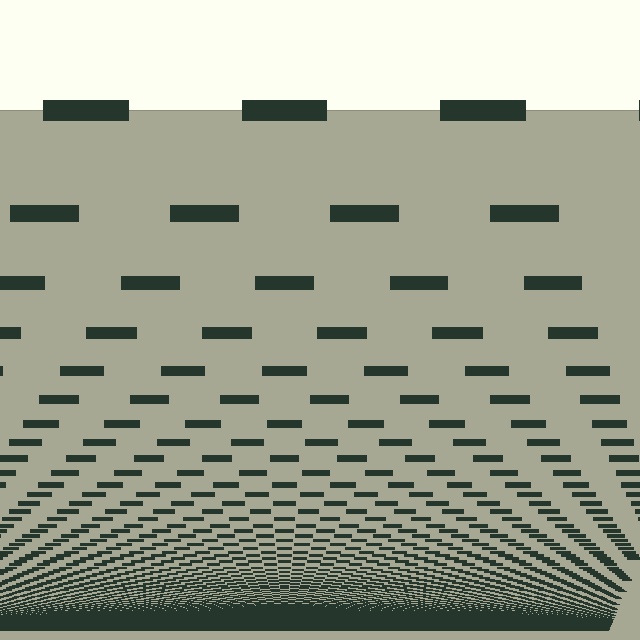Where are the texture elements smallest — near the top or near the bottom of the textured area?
Near the bottom.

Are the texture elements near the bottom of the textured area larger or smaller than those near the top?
Smaller. The gradient is inverted — elements near the bottom are smaller and denser.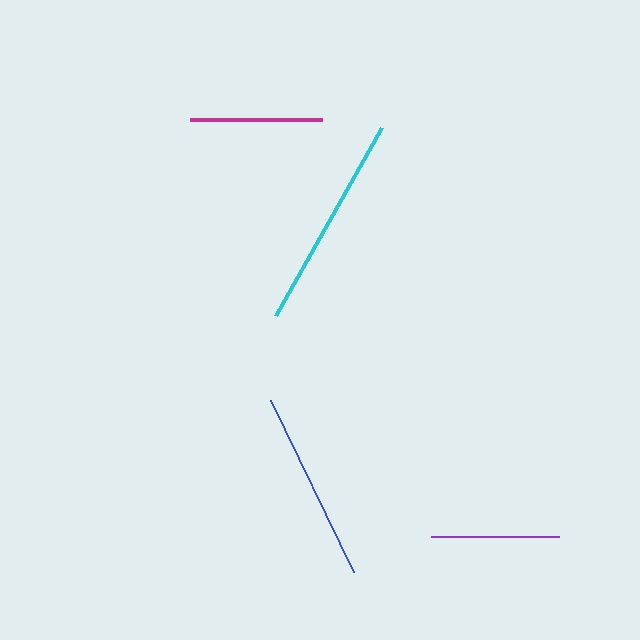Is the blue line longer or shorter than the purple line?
The blue line is longer than the purple line.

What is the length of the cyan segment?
The cyan segment is approximately 216 pixels long.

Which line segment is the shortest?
The purple line is the shortest at approximately 129 pixels.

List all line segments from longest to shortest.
From longest to shortest: cyan, blue, magenta, purple.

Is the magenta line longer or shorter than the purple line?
The magenta line is longer than the purple line.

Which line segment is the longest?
The cyan line is the longest at approximately 216 pixels.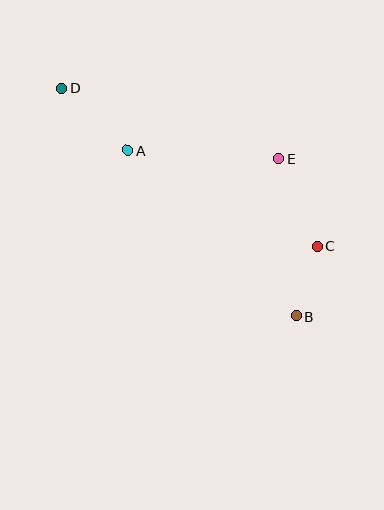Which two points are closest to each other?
Points B and C are closest to each other.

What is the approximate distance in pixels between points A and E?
The distance between A and E is approximately 151 pixels.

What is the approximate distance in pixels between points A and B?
The distance between A and B is approximately 236 pixels.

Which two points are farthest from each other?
Points B and D are farthest from each other.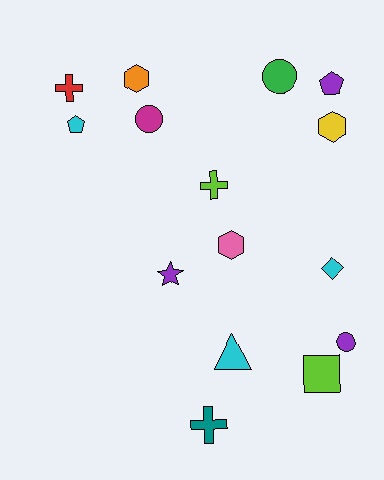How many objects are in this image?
There are 15 objects.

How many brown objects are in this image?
There are no brown objects.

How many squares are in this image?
There is 1 square.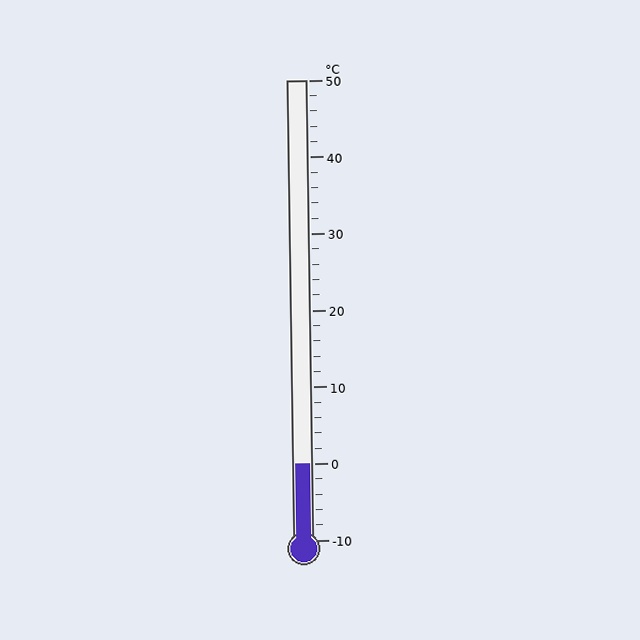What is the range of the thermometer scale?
The thermometer scale ranges from -10°C to 50°C.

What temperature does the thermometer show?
The thermometer shows approximately 0°C.